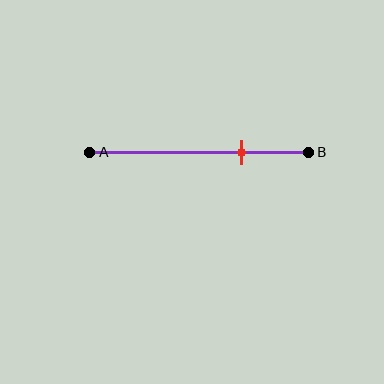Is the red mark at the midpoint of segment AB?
No, the mark is at about 70% from A, not at the 50% midpoint.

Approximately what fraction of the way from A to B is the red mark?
The red mark is approximately 70% of the way from A to B.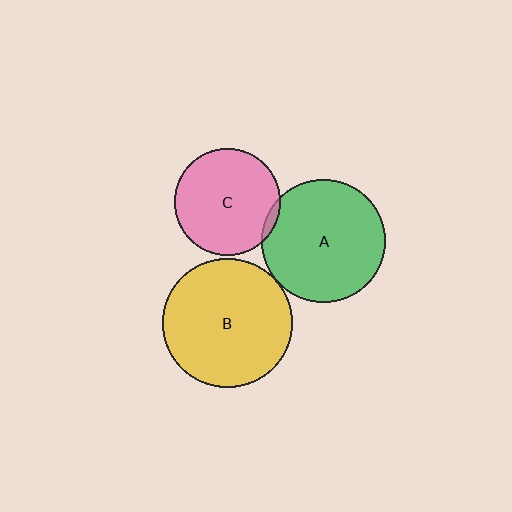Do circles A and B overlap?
Yes.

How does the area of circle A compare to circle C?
Approximately 1.4 times.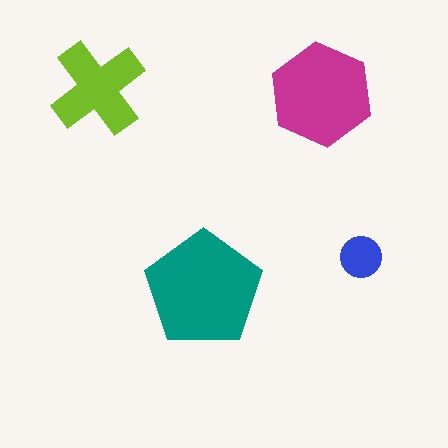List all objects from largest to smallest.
The teal pentagon, the magenta hexagon, the lime cross, the blue circle.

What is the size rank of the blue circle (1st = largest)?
4th.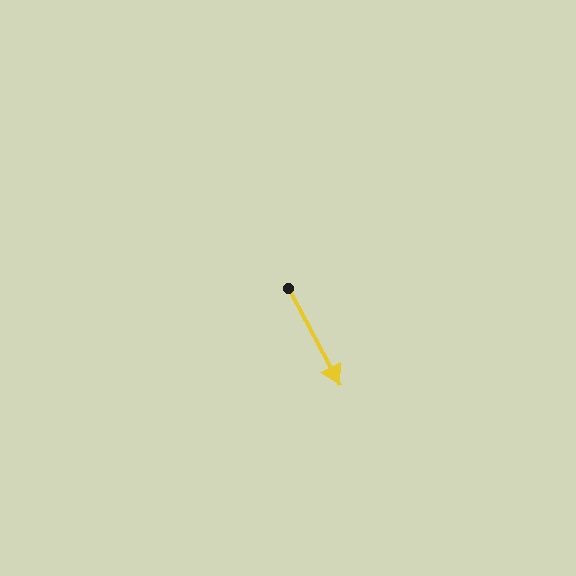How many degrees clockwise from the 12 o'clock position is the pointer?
Approximately 152 degrees.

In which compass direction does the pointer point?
Southeast.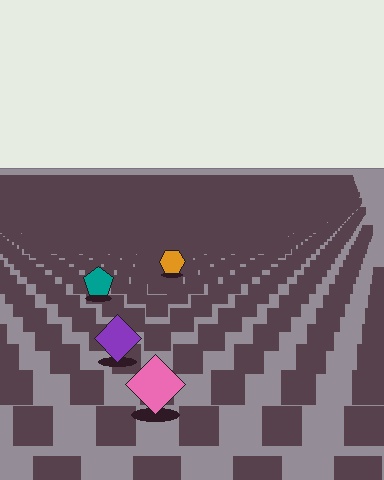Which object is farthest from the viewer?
The orange hexagon is farthest from the viewer. It appears smaller and the ground texture around it is denser.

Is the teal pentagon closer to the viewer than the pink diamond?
No. The pink diamond is closer — you can tell from the texture gradient: the ground texture is coarser near it.